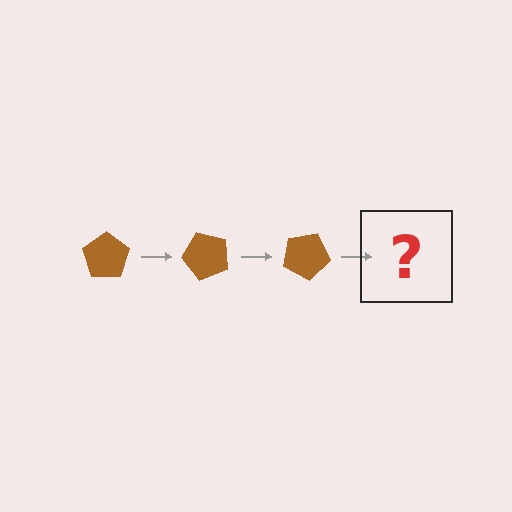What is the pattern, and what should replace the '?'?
The pattern is that the pentagon rotates 50 degrees each step. The '?' should be a brown pentagon rotated 150 degrees.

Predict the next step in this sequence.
The next step is a brown pentagon rotated 150 degrees.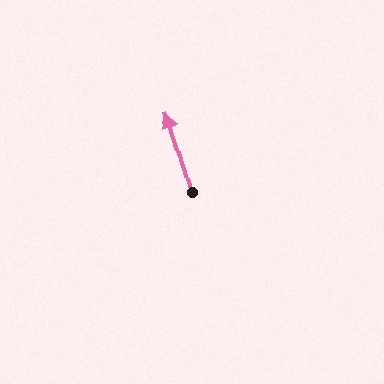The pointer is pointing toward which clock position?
Roughly 11 o'clock.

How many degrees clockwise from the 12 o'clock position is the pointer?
Approximately 343 degrees.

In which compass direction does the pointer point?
North.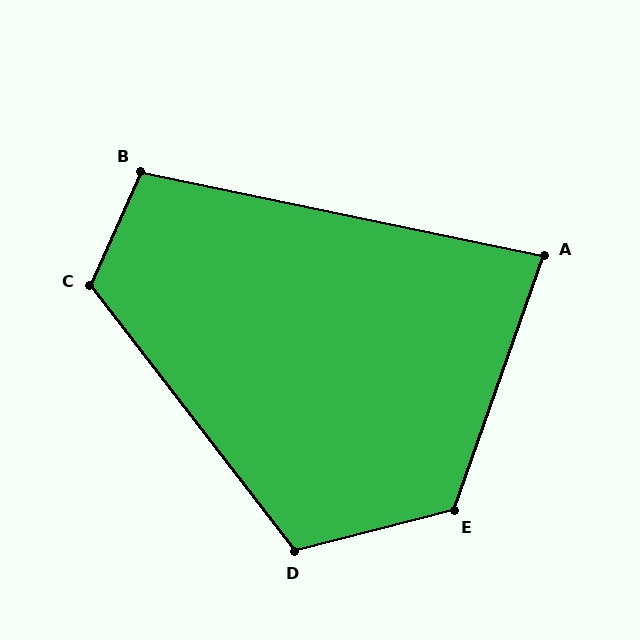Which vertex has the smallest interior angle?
A, at approximately 82 degrees.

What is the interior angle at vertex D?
Approximately 113 degrees (obtuse).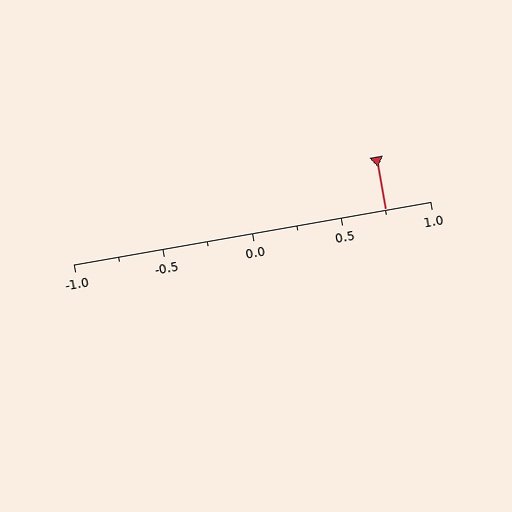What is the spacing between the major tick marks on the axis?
The major ticks are spaced 0.5 apart.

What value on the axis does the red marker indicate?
The marker indicates approximately 0.75.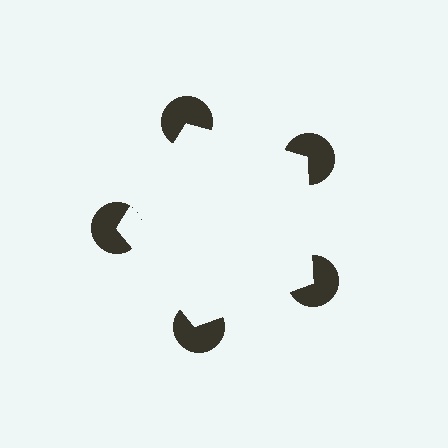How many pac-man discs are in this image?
There are 5 — one at each vertex of the illusory pentagon.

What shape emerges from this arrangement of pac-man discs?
An illusory pentagon — its edges are inferred from the aligned wedge cuts in the pac-man discs, not physically drawn.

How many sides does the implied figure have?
5 sides.